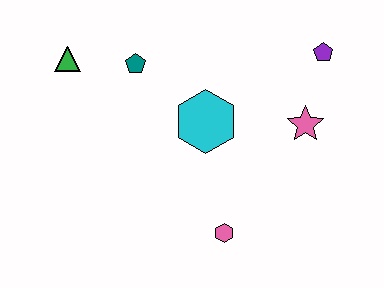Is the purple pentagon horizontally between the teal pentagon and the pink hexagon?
No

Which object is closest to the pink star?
The purple pentagon is closest to the pink star.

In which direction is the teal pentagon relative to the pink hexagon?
The teal pentagon is above the pink hexagon.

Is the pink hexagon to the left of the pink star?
Yes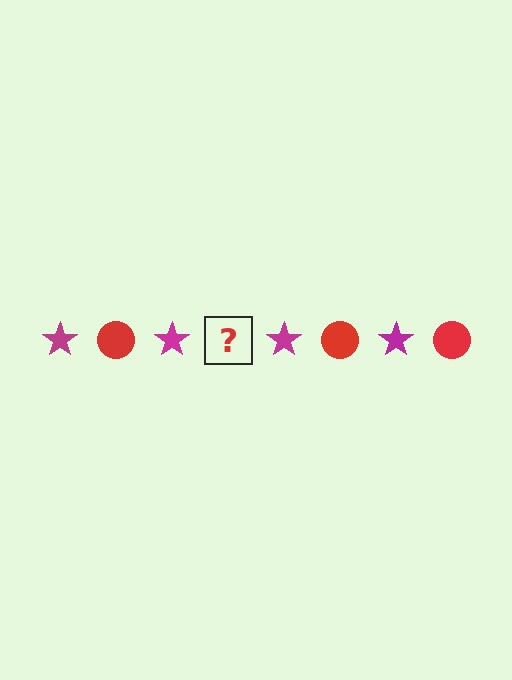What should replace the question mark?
The question mark should be replaced with a red circle.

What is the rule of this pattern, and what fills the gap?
The rule is that the pattern alternates between magenta star and red circle. The gap should be filled with a red circle.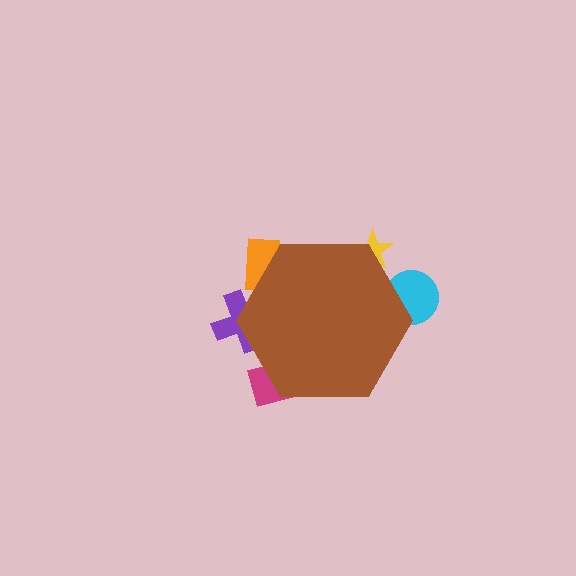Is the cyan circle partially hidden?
Yes, the cyan circle is partially hidden behind the brown hexagon.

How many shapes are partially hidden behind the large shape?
5 shapes are partially hidden.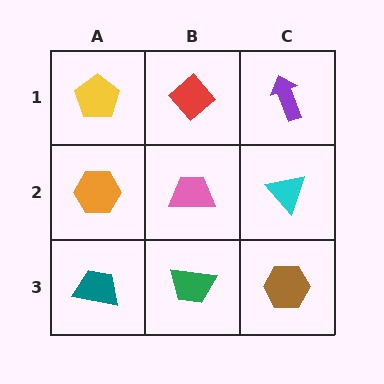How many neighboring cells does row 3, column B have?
3.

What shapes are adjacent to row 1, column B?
A pink trapezoid (row 2, column B), a yellow pentagon (row 1, column A), a purple arrow (row 1, column C).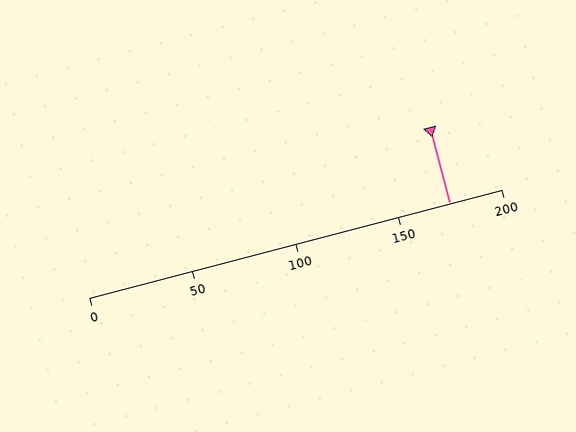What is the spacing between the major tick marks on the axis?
The major ticks are spaced 50 apart.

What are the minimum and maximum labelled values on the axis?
The axis runs from 0 to 200.